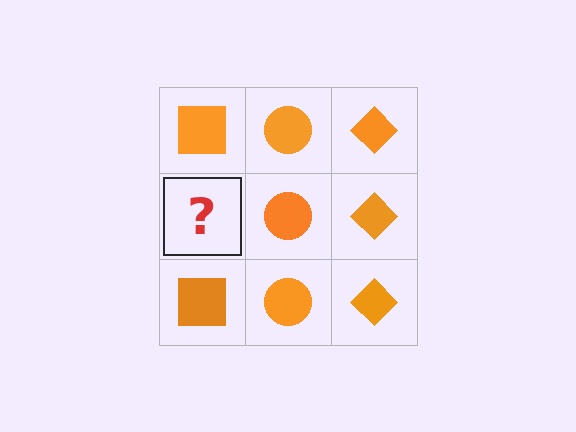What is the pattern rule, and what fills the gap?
The rule is that each column has a consistent shape. The gap should be filled with an orange square.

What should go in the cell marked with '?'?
The missing cell should contain an orange square.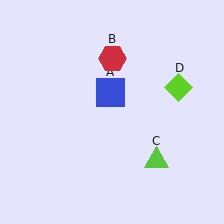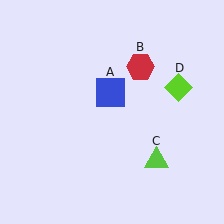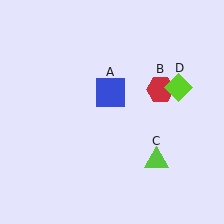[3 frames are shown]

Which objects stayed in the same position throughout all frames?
Blue square (object A) and lime triangle (object C) and lime diamond (object D) remained stationary.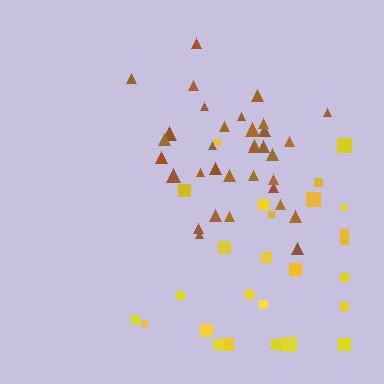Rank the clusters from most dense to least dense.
brown, yellow.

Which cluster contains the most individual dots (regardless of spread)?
Brown (34).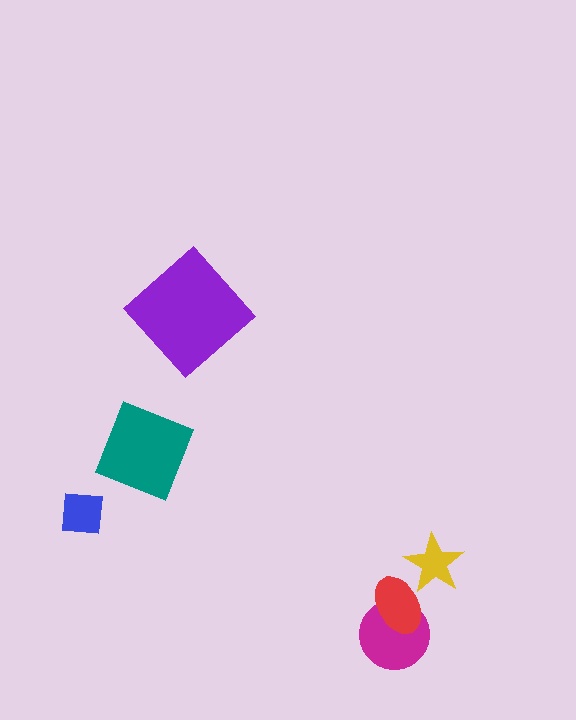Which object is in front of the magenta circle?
The red ellipse is in front of the magenta circle.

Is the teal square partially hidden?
No, no other shape covers it.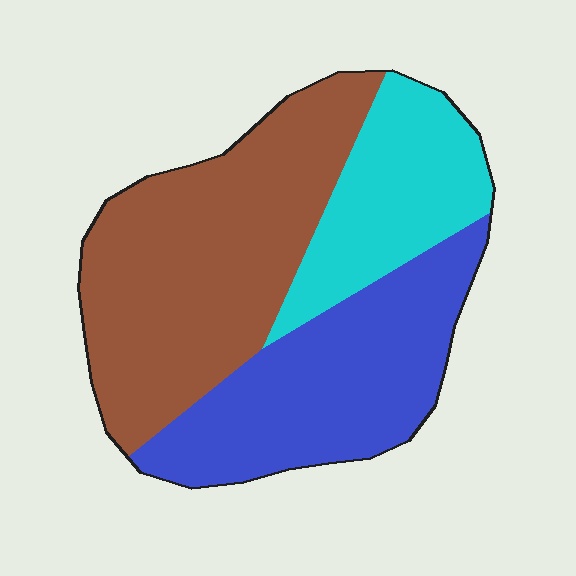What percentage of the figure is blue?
Blue covers about 35% of the figure.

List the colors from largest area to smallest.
From largest to smallest: brown, blue, cyan.